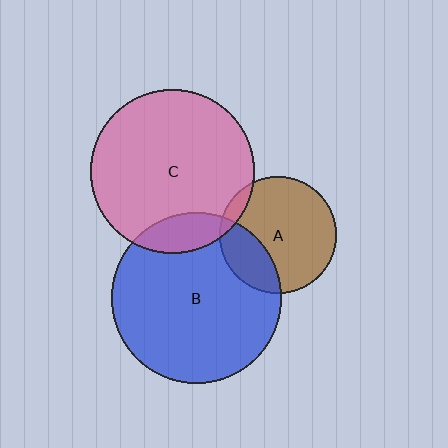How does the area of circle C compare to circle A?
Approximately 2.0 times.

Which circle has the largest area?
Circle B (blue).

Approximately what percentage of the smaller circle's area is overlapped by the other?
Approximately 5%.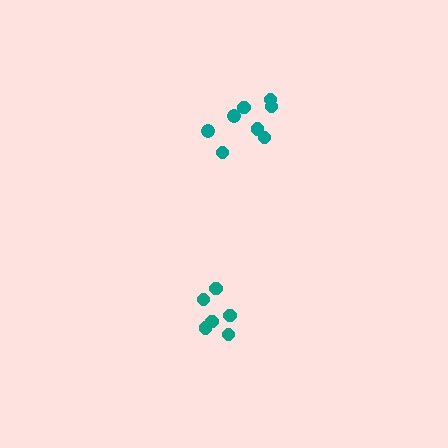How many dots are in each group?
Group 1: 8 dots, Group 2: 6 dots (14 total).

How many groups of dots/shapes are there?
There are 2 groups.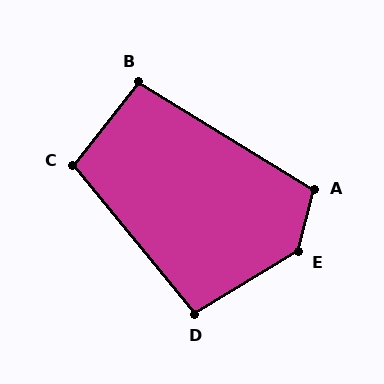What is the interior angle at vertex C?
Approximately 102 degrees (obtuse).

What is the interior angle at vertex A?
Approximately 107 degrees (obtuse).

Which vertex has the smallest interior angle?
B, at approximately 97 degrees.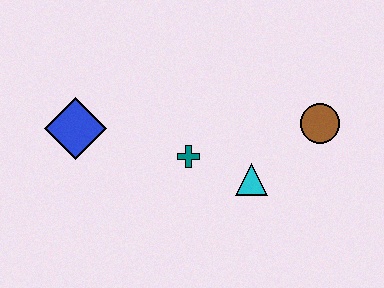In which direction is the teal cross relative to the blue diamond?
The teal cross is to the right of the blue diamond.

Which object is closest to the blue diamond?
The teal cross is closest to the blue diamond.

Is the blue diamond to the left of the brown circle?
Yes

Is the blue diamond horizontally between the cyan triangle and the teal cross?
No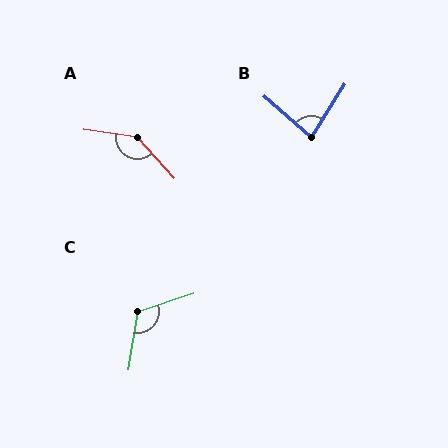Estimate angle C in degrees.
Approximately 118 degrees.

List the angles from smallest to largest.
B (81°), C (118°), A (140°).